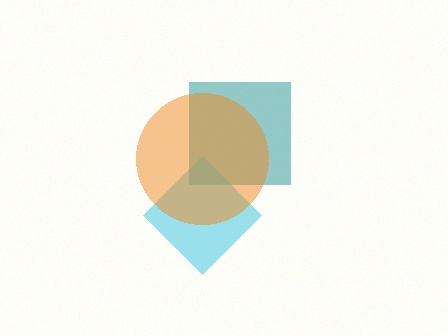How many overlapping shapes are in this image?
There are 3 overlapping shapes in the image.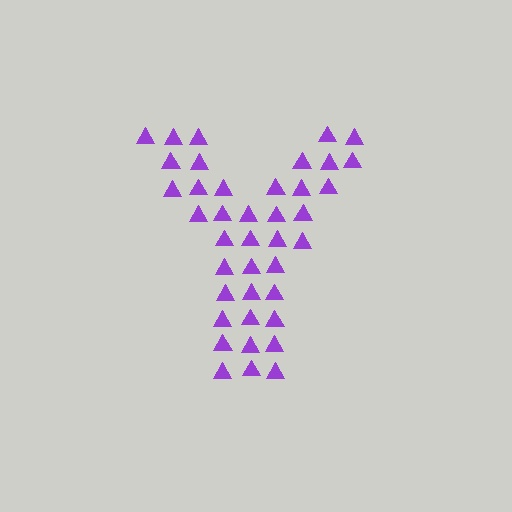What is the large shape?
The large shape is the letter Y.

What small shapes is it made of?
It is made of small triangles.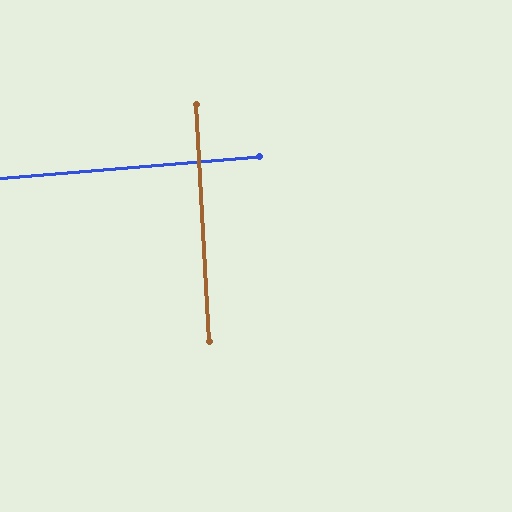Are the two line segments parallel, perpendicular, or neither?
Perpendicular — they meet at approximately 88°.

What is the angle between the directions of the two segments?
Approximately 88 degrees.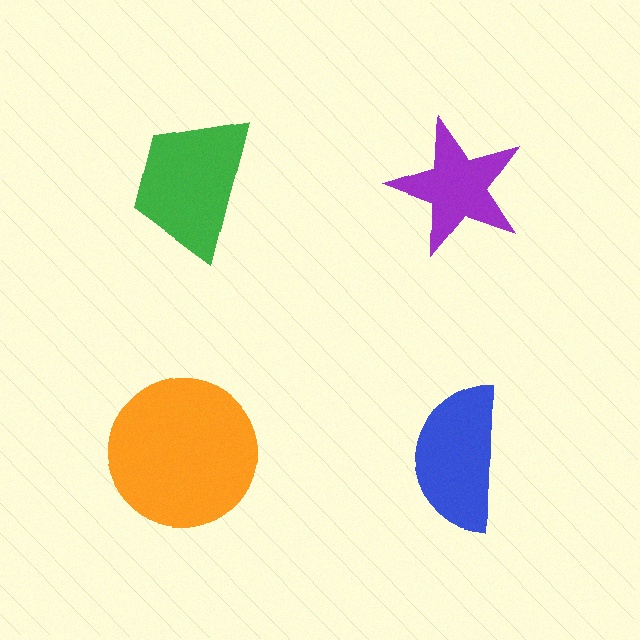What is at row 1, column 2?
A purple star.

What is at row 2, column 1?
An orange circle.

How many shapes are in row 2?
2 shapes.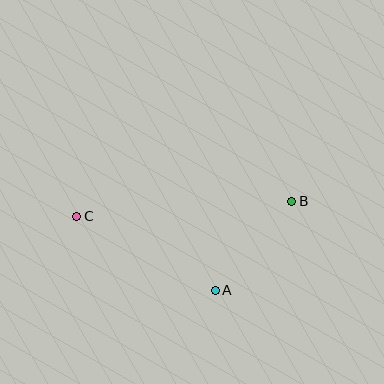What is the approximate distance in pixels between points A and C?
The distance between A and C is approximately 157 pixels.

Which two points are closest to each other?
Points A and B are closest to each other.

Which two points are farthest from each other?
Points B and C are farthest from each other.